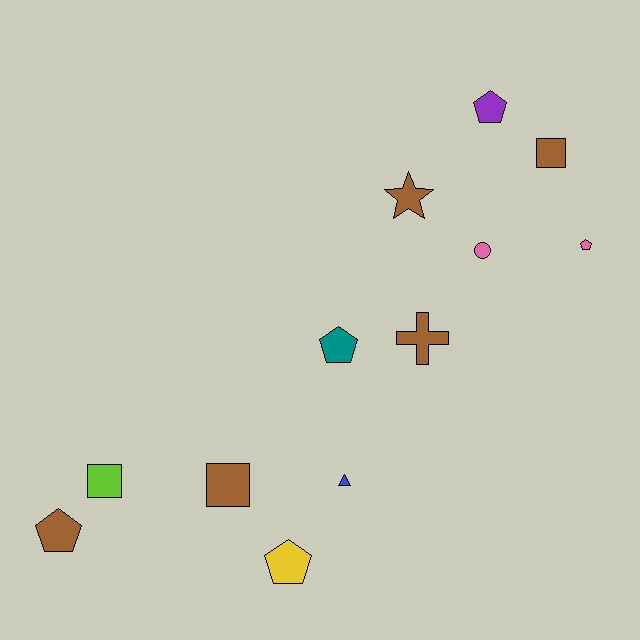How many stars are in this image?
There is 1 star.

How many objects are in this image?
There are 12 objects.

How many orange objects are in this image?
There are no orange objects.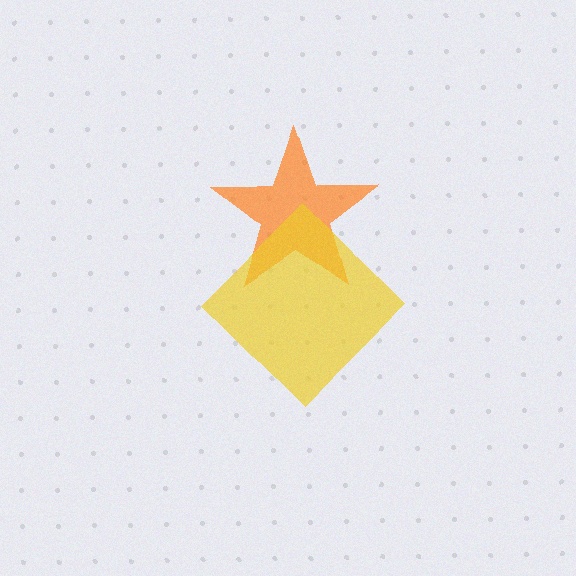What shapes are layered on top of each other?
The layered shapes are: an orange star, a yellow diamond.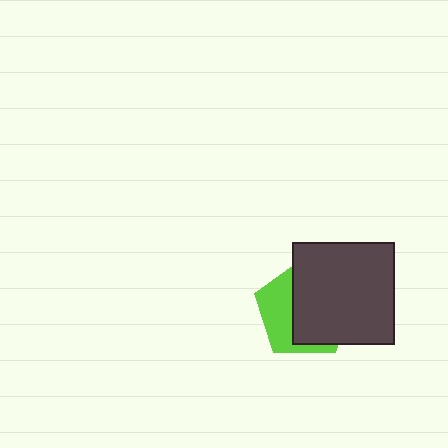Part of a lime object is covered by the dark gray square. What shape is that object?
It is a pentagon.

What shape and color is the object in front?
The object in front is a dark gray square.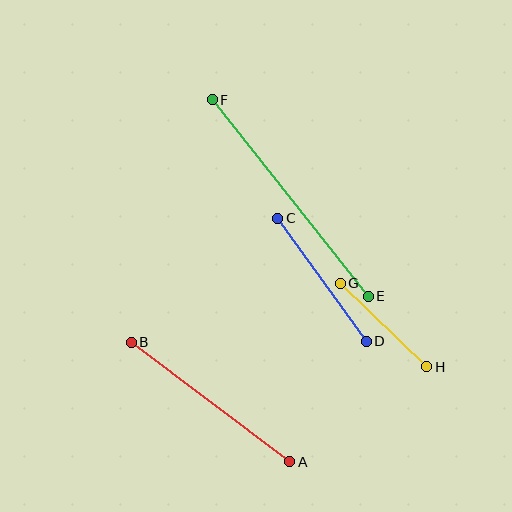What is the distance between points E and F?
The distance is approximately 251 pixels.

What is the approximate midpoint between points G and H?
The midpoint is at approximately (384, 325) pixels.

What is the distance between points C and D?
The distance is approximately 152 pixels.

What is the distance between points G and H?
The distance is approximately 120 pixels.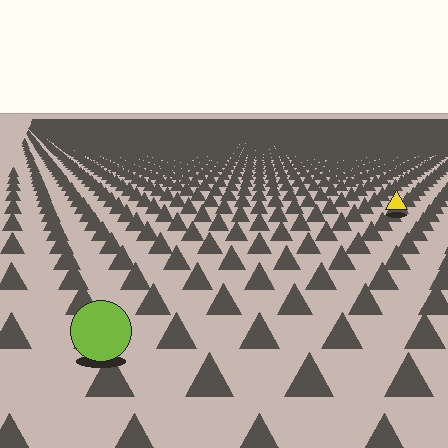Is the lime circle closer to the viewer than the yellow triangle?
Yes. The lime circle is closer — you can tell from the texture gradient: the ground texture is coarser near it.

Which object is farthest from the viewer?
The yellow triangle is farthest from the viewer. It appears smaller and the ground texture around it is denser.